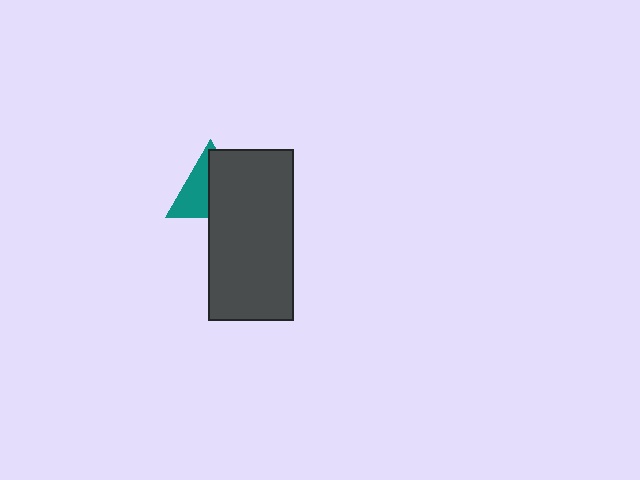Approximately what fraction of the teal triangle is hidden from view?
Roughly 55% of the teal triangle is hidden behind the dark gray rectangle.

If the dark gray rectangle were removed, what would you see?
You would see the complete teal triangle.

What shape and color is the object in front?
The object in front is a dark gray rectangle.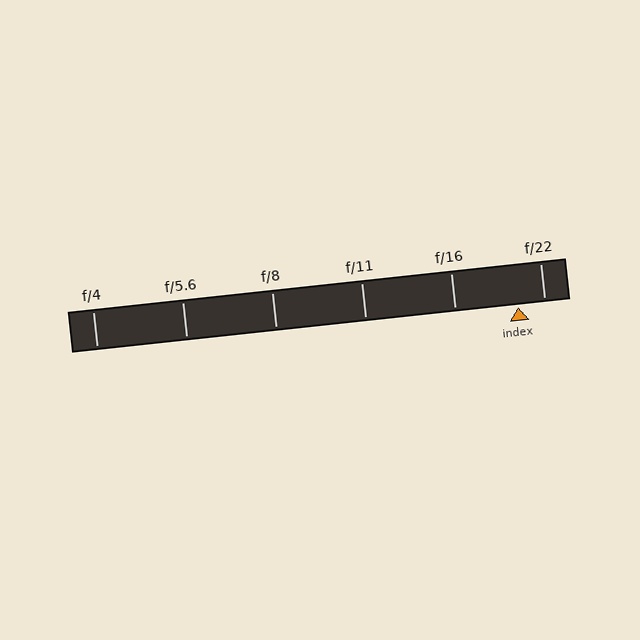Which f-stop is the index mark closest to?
The index mark is closest to f/22.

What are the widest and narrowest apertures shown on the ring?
The widest aperture shown is f/4 and the narrowest is f/22.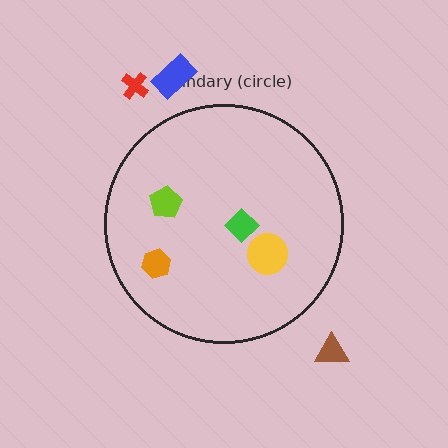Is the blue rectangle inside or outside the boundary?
Outside.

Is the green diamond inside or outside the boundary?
Inside.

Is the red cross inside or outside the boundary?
Outside.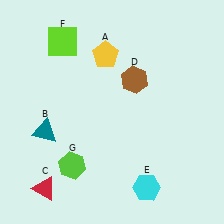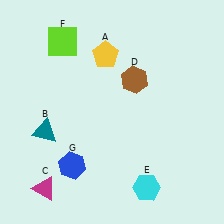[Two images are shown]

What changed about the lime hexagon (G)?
In Image 1, G is lime. In Image 2, it changed to blue.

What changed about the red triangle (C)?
In Image 1, C is red. In Image 2, it changed to magenta.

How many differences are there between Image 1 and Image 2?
There are 2 differences between the two images.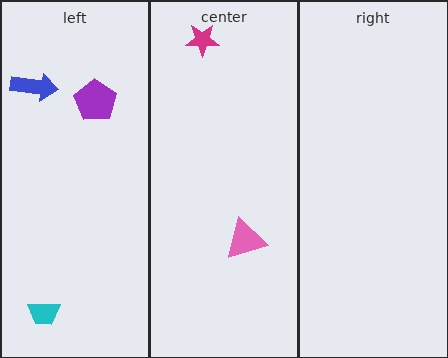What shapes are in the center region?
The magenta star, the pink triangle.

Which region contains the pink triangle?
The center region.